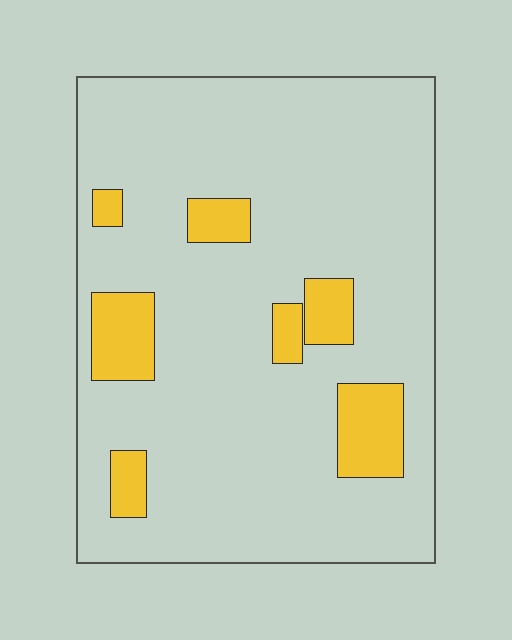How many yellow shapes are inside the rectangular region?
7.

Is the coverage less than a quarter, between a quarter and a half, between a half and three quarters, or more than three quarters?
Less than a quarter.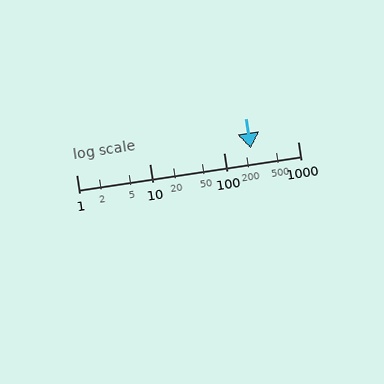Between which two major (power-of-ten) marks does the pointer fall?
The pointer is between 100 and 1000.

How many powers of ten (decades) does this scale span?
The scale spans 3 decades, from 1 to 1000.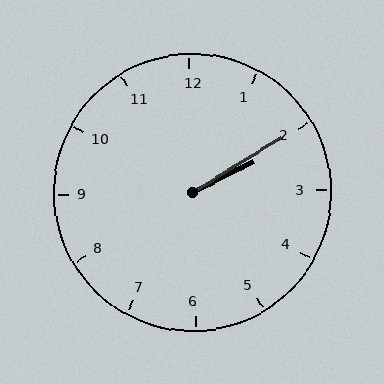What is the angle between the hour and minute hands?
Approximately 5 degrees.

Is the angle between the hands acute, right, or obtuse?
It is acute.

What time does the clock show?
2:10.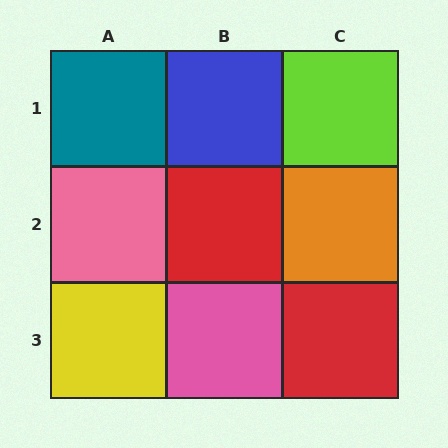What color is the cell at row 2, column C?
Orange.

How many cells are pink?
2 cells are pink.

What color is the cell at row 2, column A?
Pink.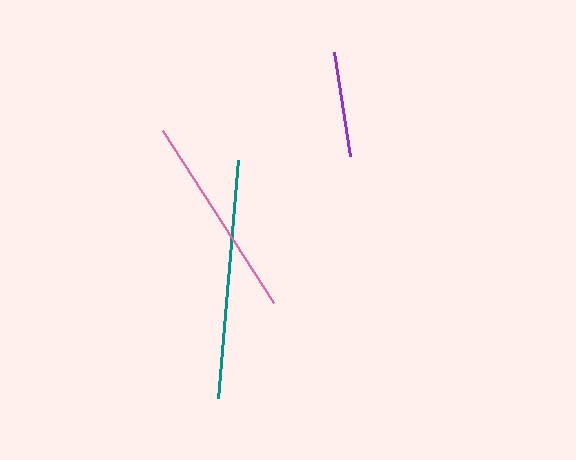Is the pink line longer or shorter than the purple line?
The pink line is longer than the purple line.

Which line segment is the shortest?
The purple line is the shortest at approximately 106 pixels.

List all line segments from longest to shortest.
From longest to shortest: teal, pink, purple.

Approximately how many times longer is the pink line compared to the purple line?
The pink line is approximately 1.9 times the length of the purple line.